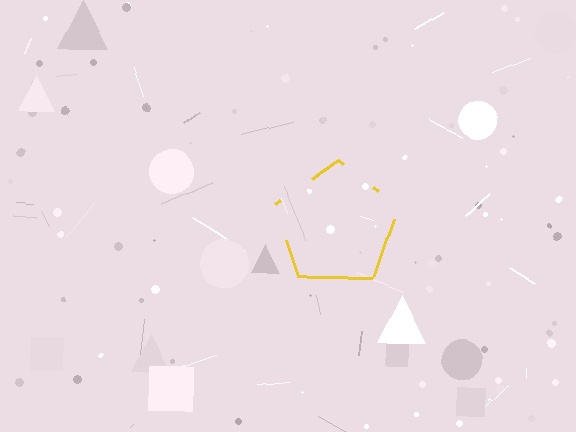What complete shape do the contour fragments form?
The contour fragments form a pentagon.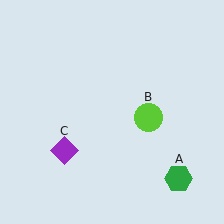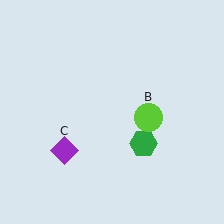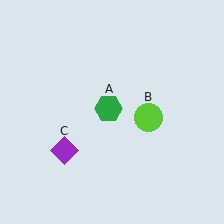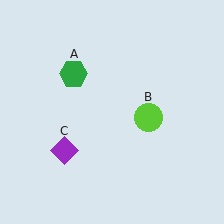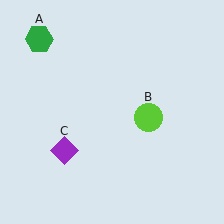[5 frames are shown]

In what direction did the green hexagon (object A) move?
The green hexagon (object A) moved up and to the left.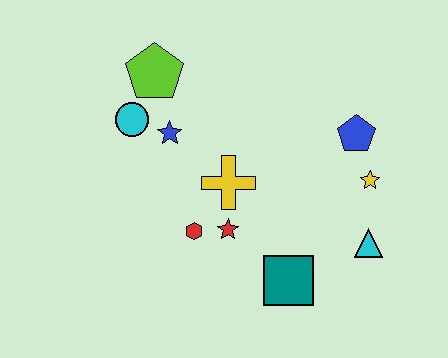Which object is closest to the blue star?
The cyan circle is closest to the blue star.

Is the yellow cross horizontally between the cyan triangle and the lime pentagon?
Yes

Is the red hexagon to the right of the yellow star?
No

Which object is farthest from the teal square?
The lime pentagon is farthest from the teal square.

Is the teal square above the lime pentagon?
No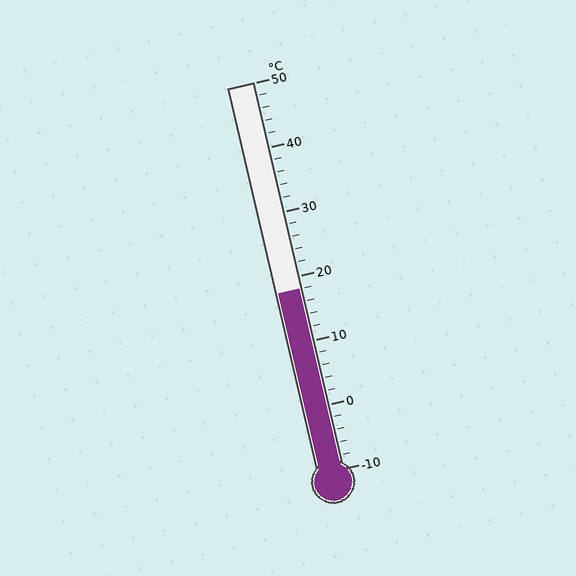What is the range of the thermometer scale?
The thermometer scale ranges from -10°C to 50°C.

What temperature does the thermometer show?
The thermometer shows approximately 18°C.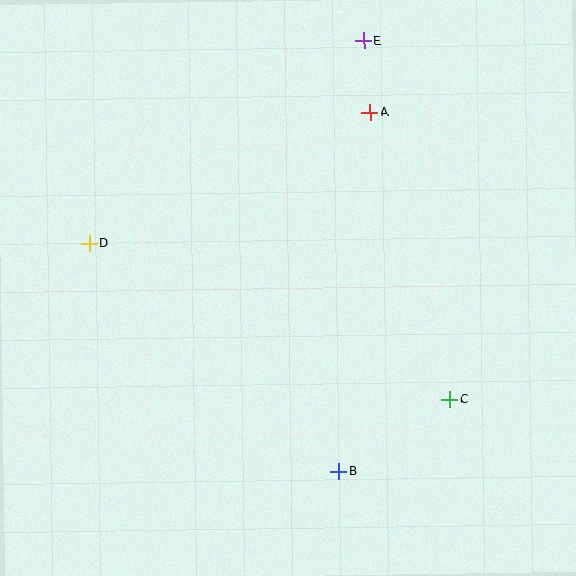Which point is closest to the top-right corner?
Point E is closest to the top-right corner.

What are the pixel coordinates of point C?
Point C is at (449, 399).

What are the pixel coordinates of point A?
Point A is at (370, 112).